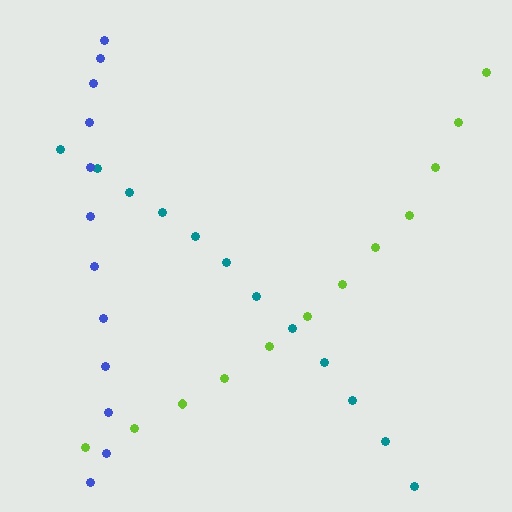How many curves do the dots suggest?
There are 3 distinct paths.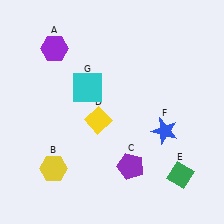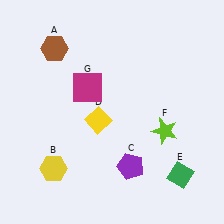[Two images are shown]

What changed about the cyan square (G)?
In Image 1, G is cyan. In Image 2, it changed to magenta.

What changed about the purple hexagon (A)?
In Image 1, A is purple. In Image 2, it changed to brown.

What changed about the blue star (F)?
In Image 1, F is blue. In Image 2, it changed to lime.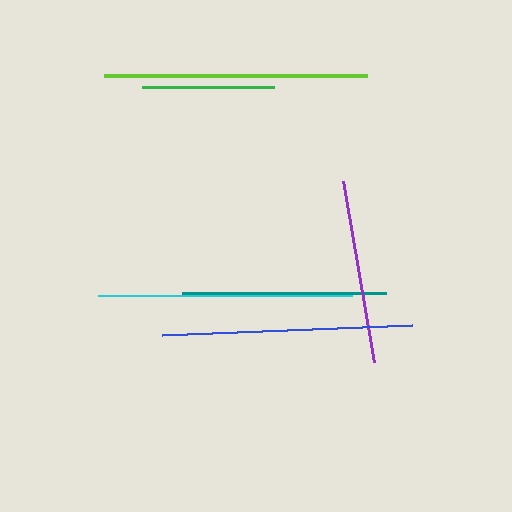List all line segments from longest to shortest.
From longest to shortest: lime, cyan, blue, teal, purple, green.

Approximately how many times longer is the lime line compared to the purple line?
The lime line is approximately 1.4 times the length of the purple line.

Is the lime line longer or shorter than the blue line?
The lime line is longer than the blue line.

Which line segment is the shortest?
The green line is the shortest at approximately 132 pixels.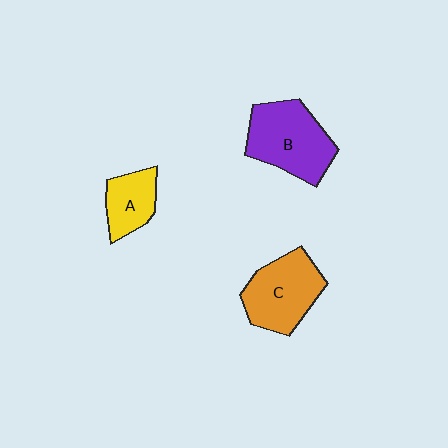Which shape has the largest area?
Shape B (purple).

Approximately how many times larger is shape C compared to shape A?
Approximately 1.6 times.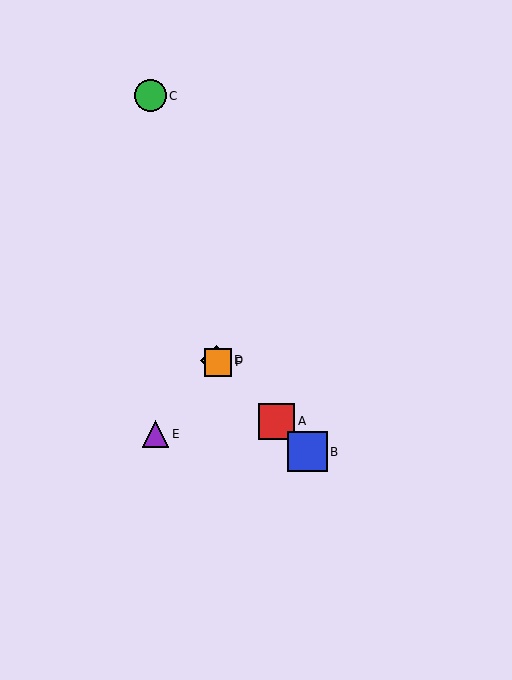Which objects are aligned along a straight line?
Objects A, B, D, F are aligned along a straight line.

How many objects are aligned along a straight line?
4 objects (A, B, D, F) are aligned along a straight line.